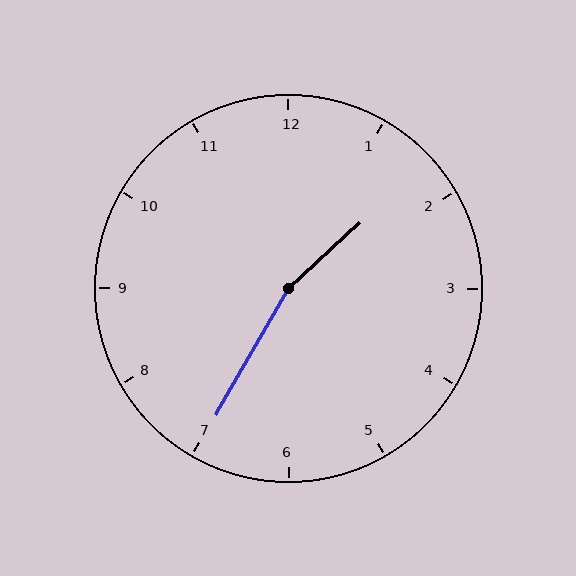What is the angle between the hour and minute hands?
Approximately 162 degrees.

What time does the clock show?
1:35.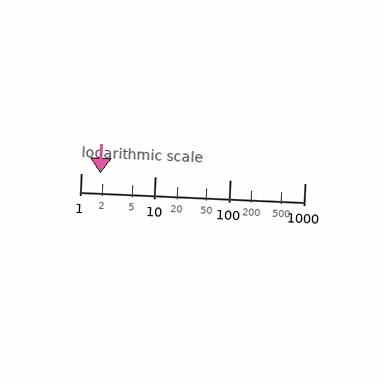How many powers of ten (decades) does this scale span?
The scale spans 3 decades, from 1 to 1000.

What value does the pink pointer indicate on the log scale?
The pointer indicates approximately 1.8.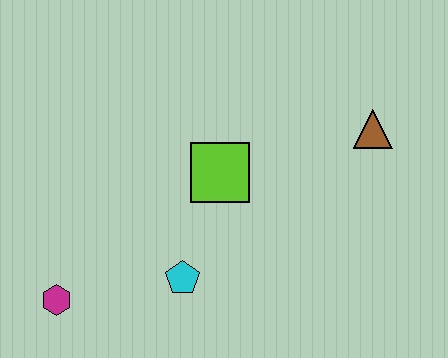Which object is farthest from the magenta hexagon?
The brown triangle is farthest from the magenta hexagon.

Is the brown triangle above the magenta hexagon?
Yes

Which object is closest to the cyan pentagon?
The lime square is closest to the cyan pentagon.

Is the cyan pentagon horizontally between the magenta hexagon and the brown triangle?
Yes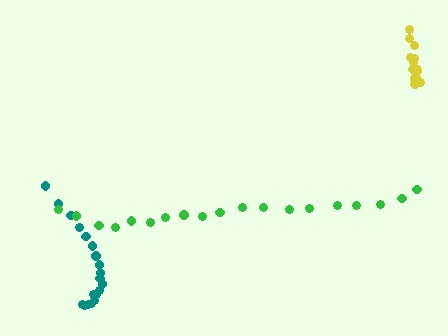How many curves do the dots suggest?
There are 3 distinct paths.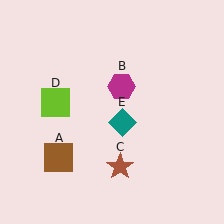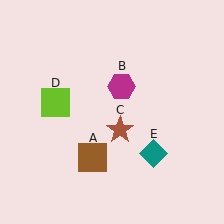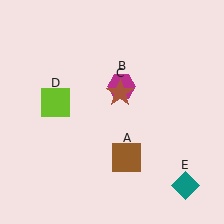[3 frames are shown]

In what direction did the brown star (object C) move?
The brown star (object C) moved up.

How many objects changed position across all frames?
3 objects changed position: brown square (object A), brown star (object C), teal diamond (object E).